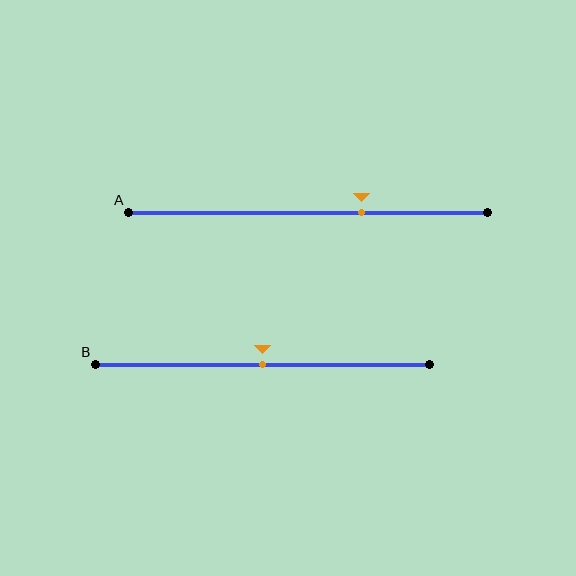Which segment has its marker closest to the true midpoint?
Segment B has its marker closest to the true midpoint.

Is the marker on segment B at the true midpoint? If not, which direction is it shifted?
Yes, the marker on segment B is at the true midpoint.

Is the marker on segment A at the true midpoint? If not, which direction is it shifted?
No, the marker on segment A is shifted to the right by about 15% of the segment length.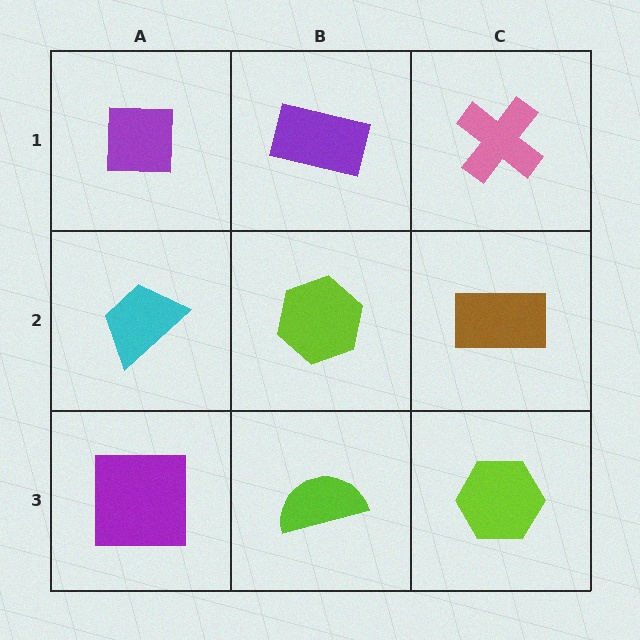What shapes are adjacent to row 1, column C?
A brown rectangle (row 2, column C), a purple rectangle (row 1, column B).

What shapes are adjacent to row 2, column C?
A pink cross (row 1, column C), a lime hexagon (row 3, column C), a lime hexagon (row 2, column B).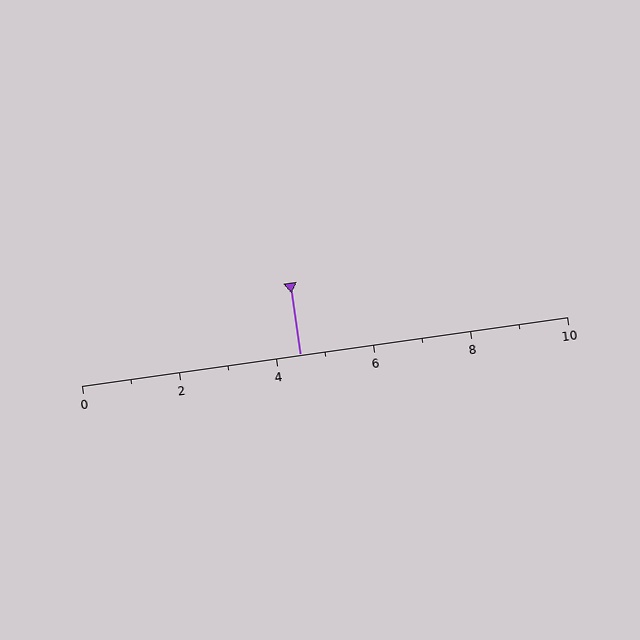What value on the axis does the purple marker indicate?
The marker indicates approximately 4.5.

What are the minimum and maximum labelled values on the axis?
The axis runs from 0 to 10.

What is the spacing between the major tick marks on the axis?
The major ticks are spaced 2 apart.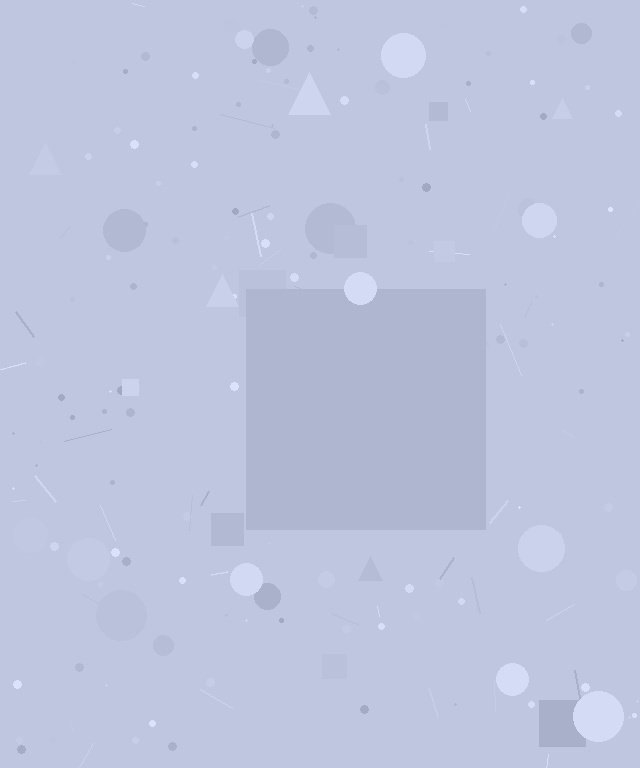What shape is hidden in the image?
A square is hidden in the image.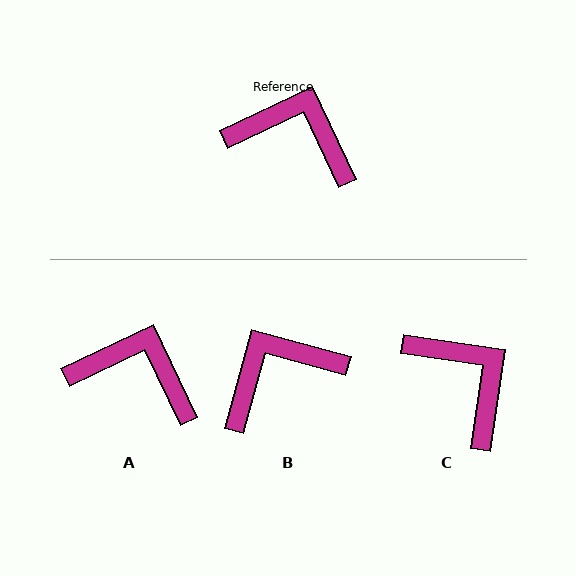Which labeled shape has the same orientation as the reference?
A.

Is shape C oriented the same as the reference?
No, it is off by about 34 degrees.